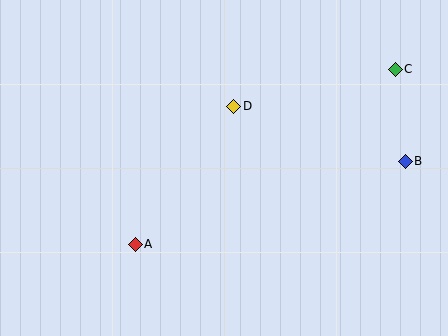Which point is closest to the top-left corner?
Point D is closest to the top-left corner.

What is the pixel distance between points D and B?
The distance between D and B is 180 pixels.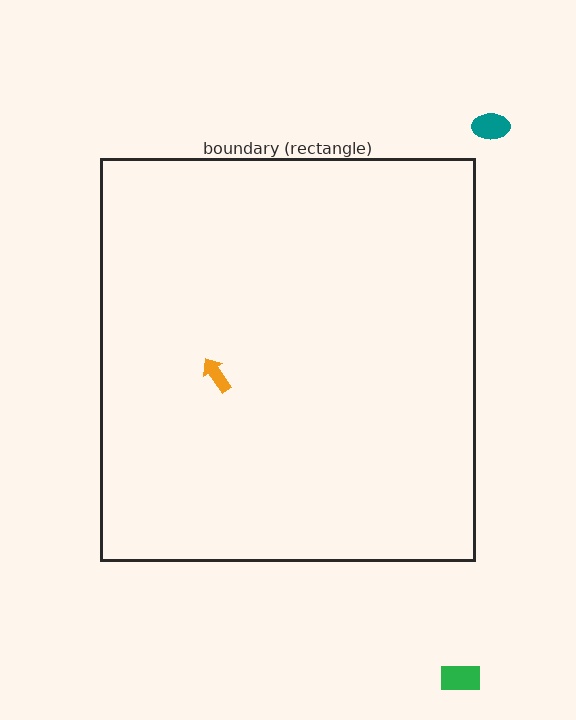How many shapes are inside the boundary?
1 inside, 2 outside.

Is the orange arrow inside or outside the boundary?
Inside.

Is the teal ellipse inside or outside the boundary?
Outside.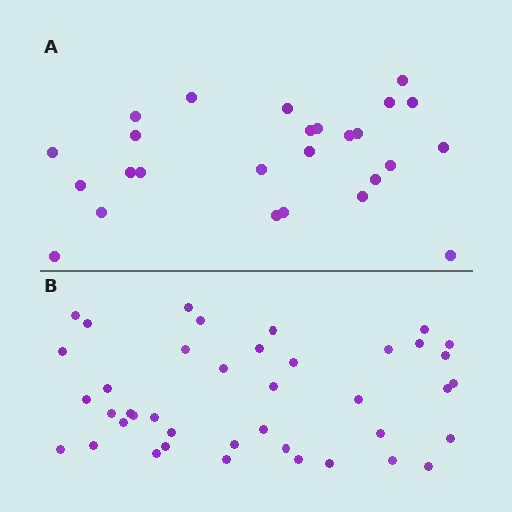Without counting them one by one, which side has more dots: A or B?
Region B (the bottom region) has more dots.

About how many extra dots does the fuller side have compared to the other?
Region B has approximately 15 more dots than region A.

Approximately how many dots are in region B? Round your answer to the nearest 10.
About 40 dots. (The exact count is 41, which rounds to 40.)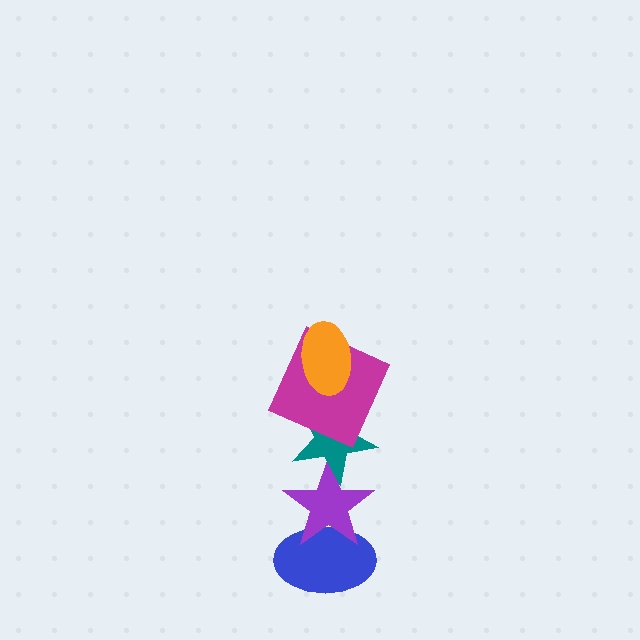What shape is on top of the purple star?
The teal star is on top of the purple star.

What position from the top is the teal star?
The teal star is 3rd from the top.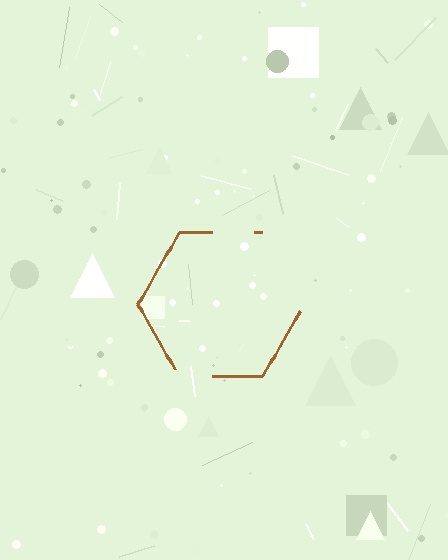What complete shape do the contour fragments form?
The contour fragments form a hexagon.